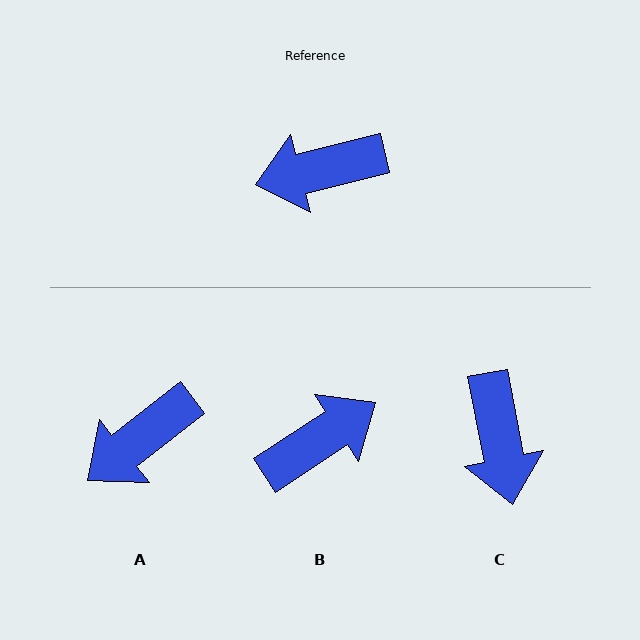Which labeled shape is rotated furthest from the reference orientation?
B, about 161 degrees away.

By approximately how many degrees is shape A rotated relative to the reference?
Approximately 24 degrees counter-clockwise.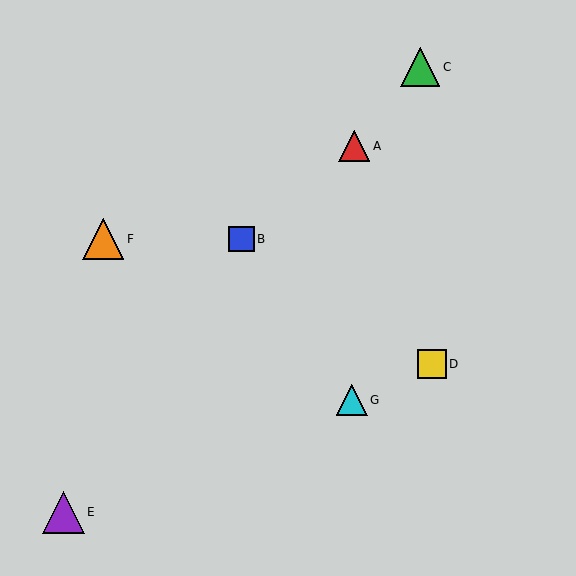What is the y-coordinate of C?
Object C is at y≈67.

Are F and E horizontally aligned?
No, F is at y≈239 and E is at y≈512.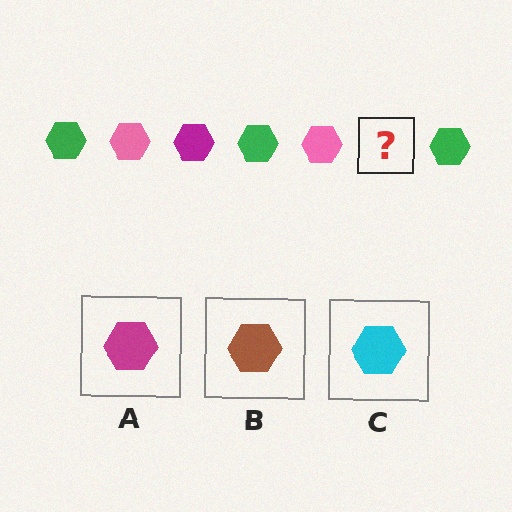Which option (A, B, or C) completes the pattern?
A.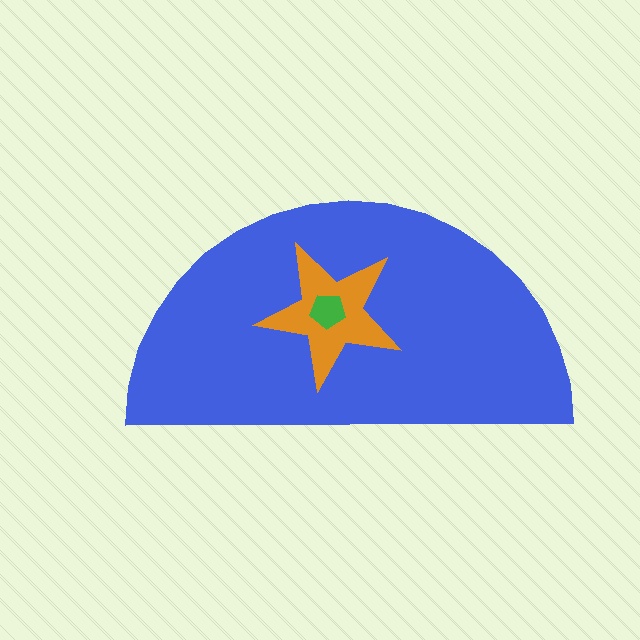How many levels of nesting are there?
3.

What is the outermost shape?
The blue semicircle.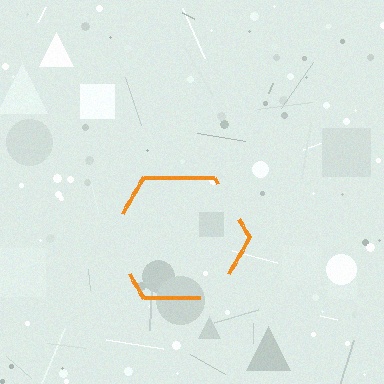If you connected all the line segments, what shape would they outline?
They would outline a hexagon.